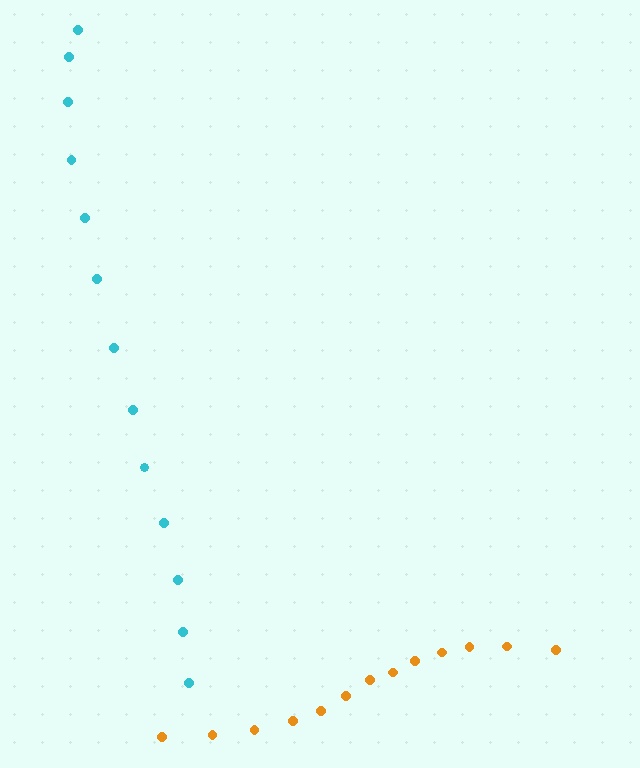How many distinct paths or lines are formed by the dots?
There are 2 distinct paths.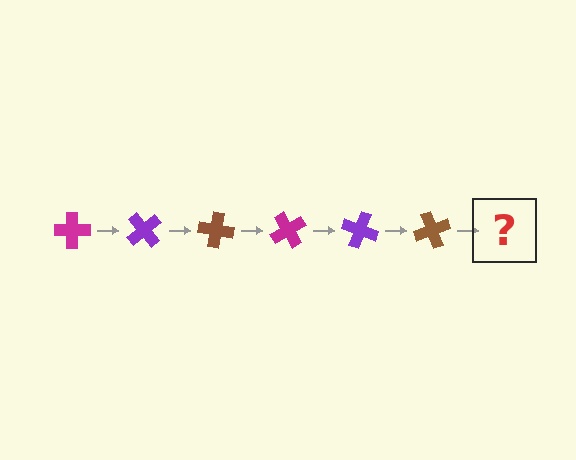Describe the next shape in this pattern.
It should be a magenta cross, rotated 300 degrees from the start.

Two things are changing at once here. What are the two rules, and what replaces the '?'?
The two rules are that it rotates 50 degrees each step and the color cycles through magenta, purple, and brown. The '?' should be a magenta cross, rotated 300 degrees from the start.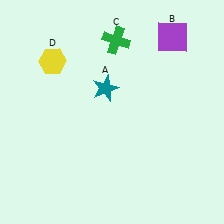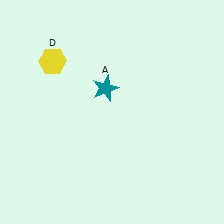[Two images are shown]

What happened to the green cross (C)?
The green cross (C) was removed in Image 2. It was in the top-right area of Image 1.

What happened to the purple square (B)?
The purple square (B) was removed in Image 2. It was in the top-right area of Image 1.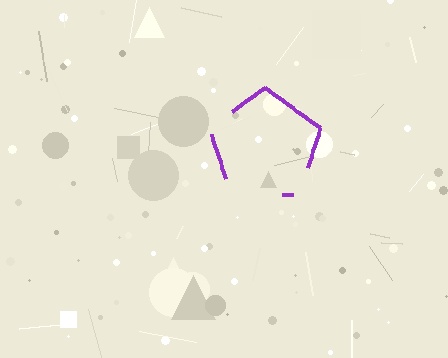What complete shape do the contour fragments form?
The contour fragments form a pentagon.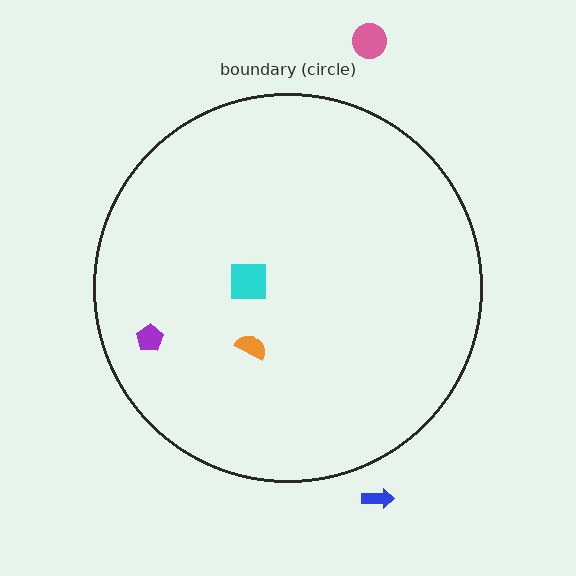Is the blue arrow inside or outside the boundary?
Outside.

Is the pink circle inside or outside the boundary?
Outside.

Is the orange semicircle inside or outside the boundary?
Inside.